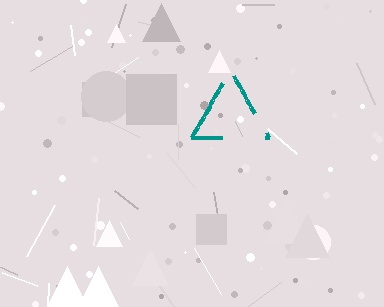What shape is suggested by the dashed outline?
The dashed outline suggests a triangle.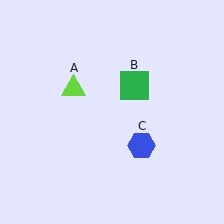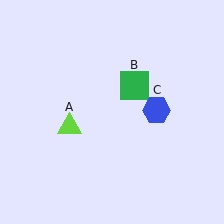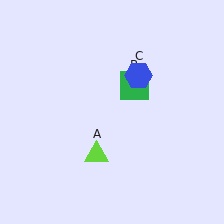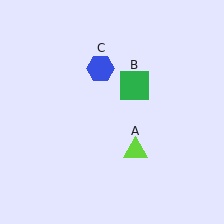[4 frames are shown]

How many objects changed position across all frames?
2 objects changed position: lime triangle (object A), blue hexagon (object C).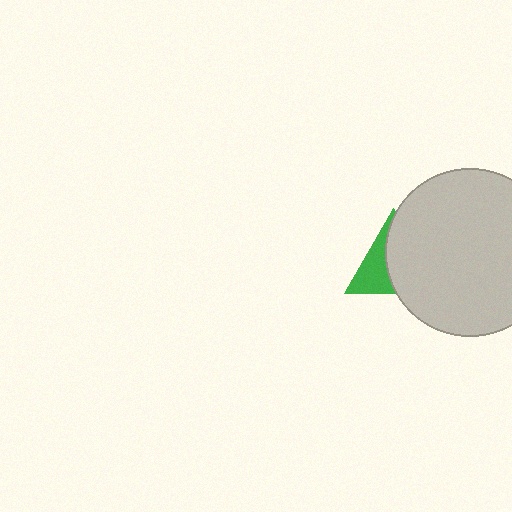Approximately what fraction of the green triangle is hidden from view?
Roughly 59% of the green triangle is hidden behind the light gray circle.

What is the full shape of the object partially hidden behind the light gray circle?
The partially hidden object is a green triangle.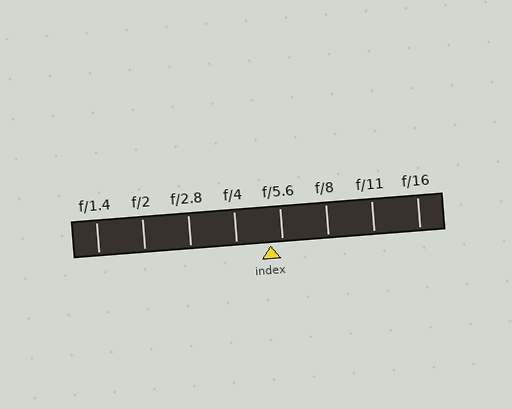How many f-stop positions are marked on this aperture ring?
There are 8 f-stop positions marked.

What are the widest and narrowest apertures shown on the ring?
The widest aperture shown is f/1.4 and the narrowest is f/16.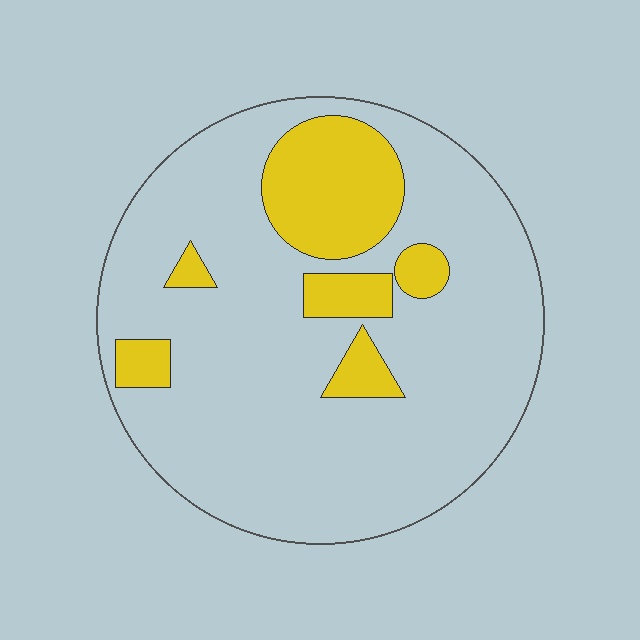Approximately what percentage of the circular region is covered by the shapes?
Approximately 20%.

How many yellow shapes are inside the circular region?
6.